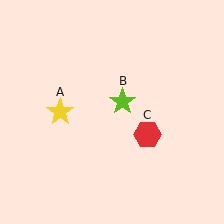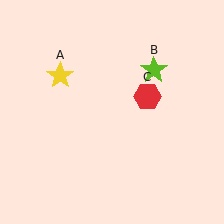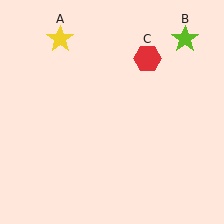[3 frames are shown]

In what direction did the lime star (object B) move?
The lime star (object B) moved up and to the right.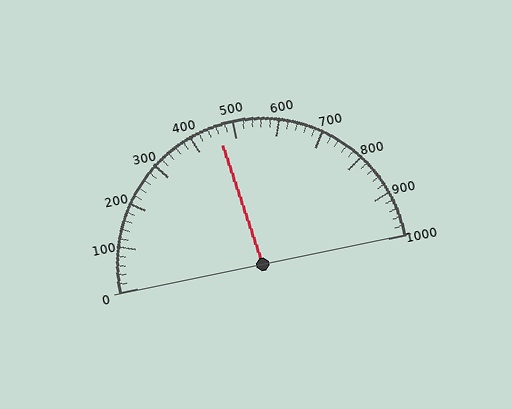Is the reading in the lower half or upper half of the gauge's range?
The reading is in the lower half of the range (0 to 1000).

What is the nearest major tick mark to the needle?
The nearest major tick mark is 500.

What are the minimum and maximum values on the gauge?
The gauge ranges from 0 to 1000.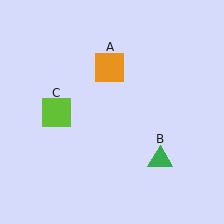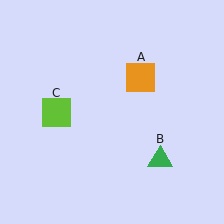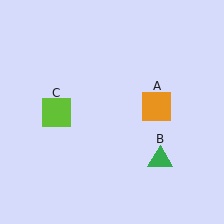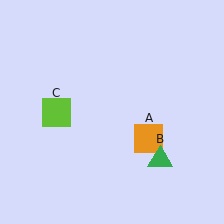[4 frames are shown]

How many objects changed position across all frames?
1 object changed position: orange square (object A).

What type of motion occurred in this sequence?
The orange square (object A) rotated clockwise around the center of the scene.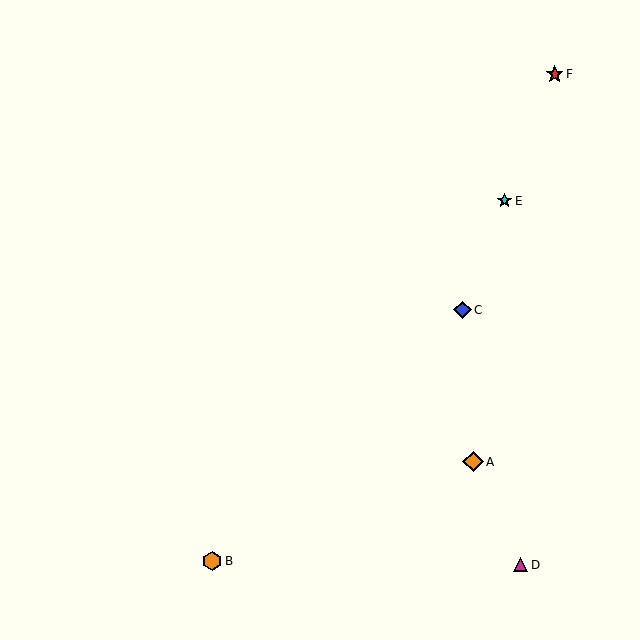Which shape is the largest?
The orange diamond (labeled A) is the largest.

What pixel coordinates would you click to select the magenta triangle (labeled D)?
Click at (521, 565) to select the magenta triangle D.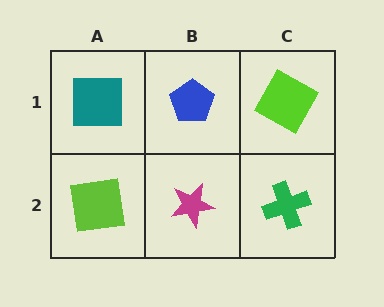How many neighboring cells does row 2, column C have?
2.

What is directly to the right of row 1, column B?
A lime square.